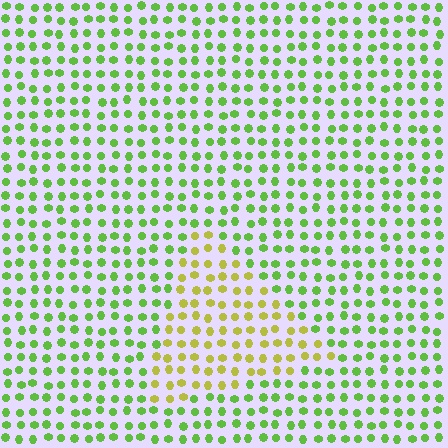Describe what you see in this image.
The image is filled with small lime elements in a uniform arrangement. A triangle-shaped region is visible where the elements are tinted to a slightly different hue, forming a subtle color boundary.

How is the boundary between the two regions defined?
The boundary is defined purely by a slight shift in hue (about 40 degrees). Spacing, size, and orientation are identical on both sides.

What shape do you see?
I see a triangle.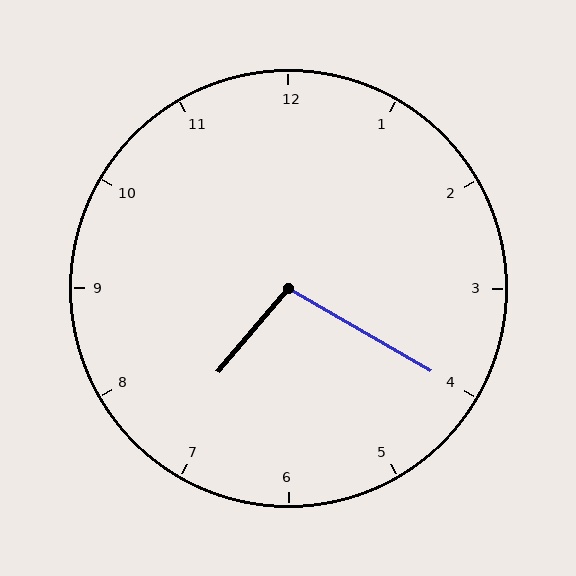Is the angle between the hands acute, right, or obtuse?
It is obtuse.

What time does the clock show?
7:20.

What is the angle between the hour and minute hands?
Approximately 100 degrees.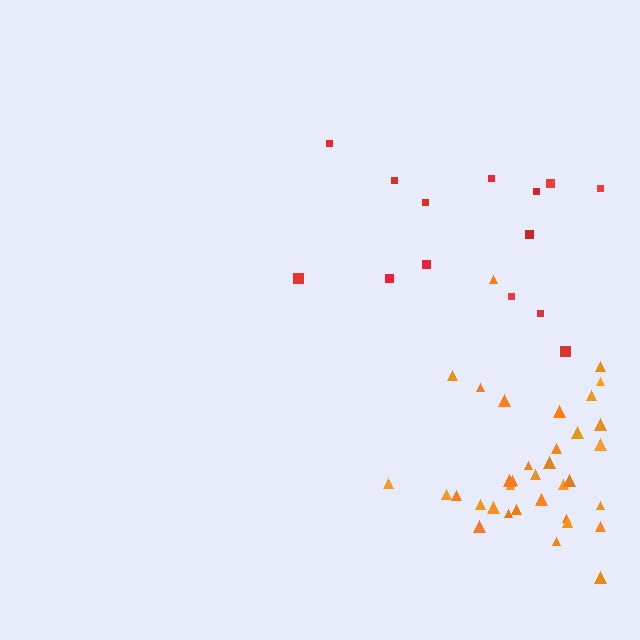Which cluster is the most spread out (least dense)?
Red.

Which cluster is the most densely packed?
Orange.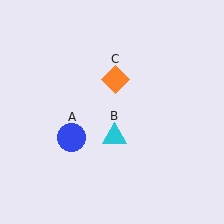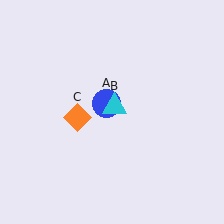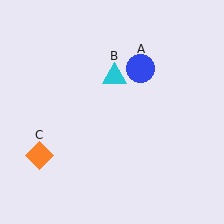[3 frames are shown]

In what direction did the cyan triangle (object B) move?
The cyan triangle (object B) moved up.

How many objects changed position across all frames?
3 objects changed position: blue circle (object A), cyan triangle (object B), orange diamond (object C).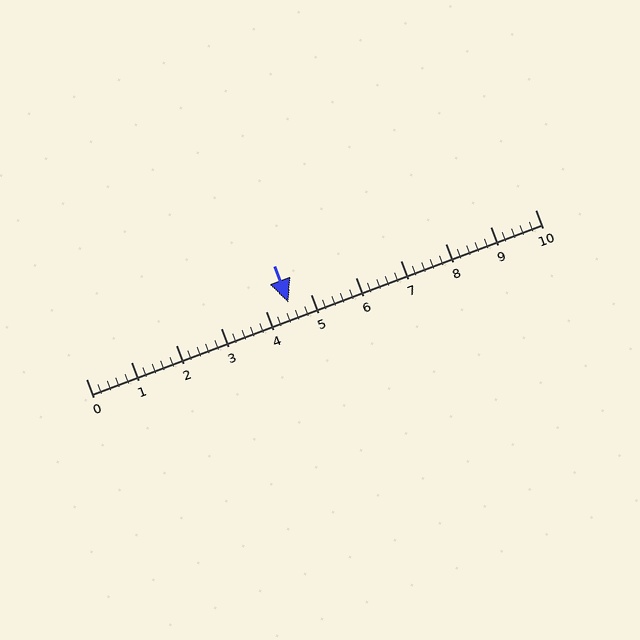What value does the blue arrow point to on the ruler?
The blue arrow points to approximately 4.5.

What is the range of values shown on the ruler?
The ruler shows values from 0 to 10.